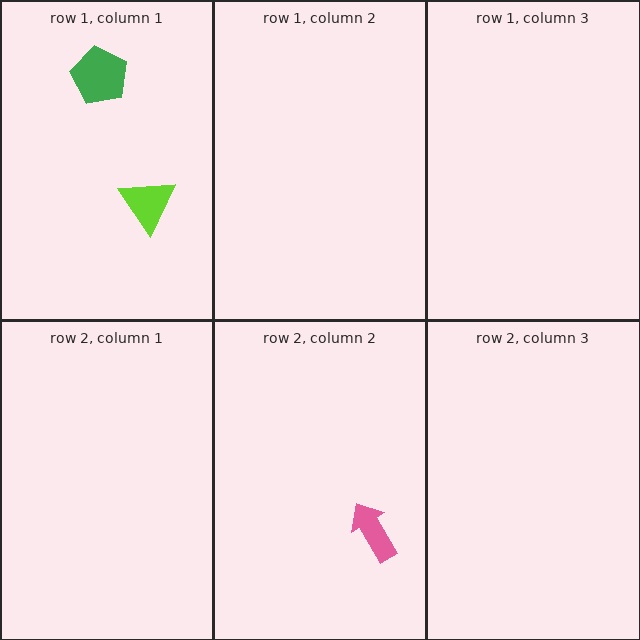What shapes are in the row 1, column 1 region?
The green pentagon, the lime triangle.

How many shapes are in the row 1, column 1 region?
2.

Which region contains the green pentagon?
The row 1, column 1 region.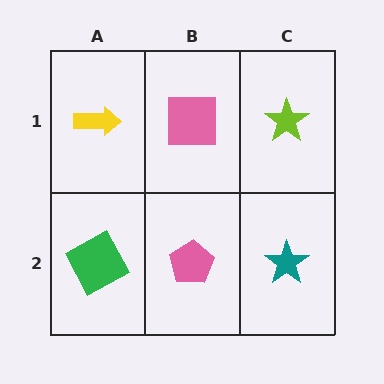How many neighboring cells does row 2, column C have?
2.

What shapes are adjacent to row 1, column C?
A teal star (row 2, column C), a pink square (row 1, column B).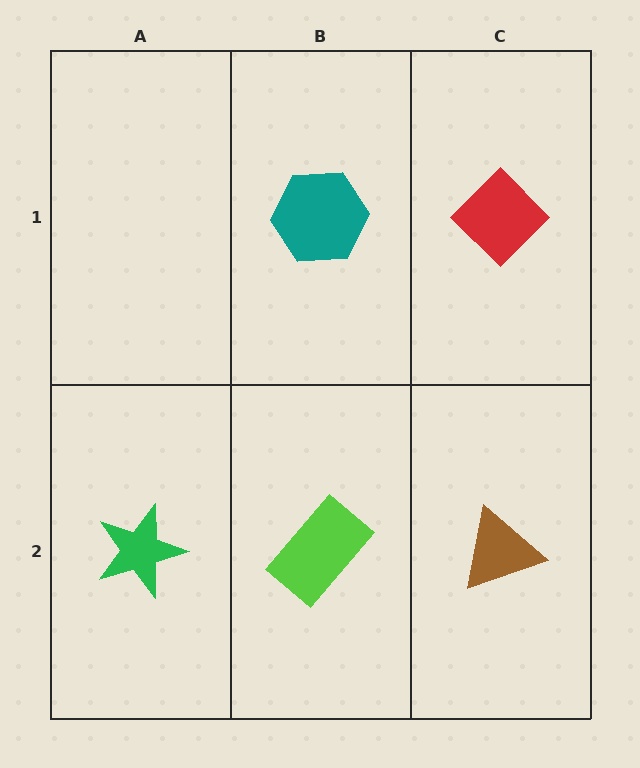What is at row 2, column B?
A lime rectangle.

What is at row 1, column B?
A teal hexagon.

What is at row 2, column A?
A green star.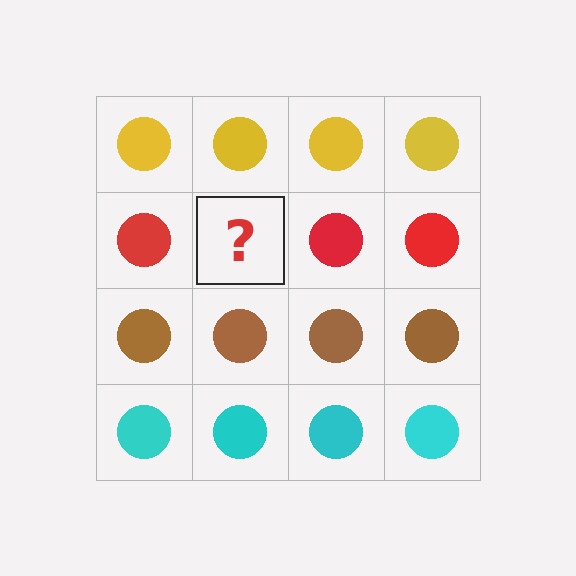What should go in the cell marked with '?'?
The missing cell should contain a red circle.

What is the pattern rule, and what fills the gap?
The rule is that each row has a consistent color. The gap should be filled with a red circle.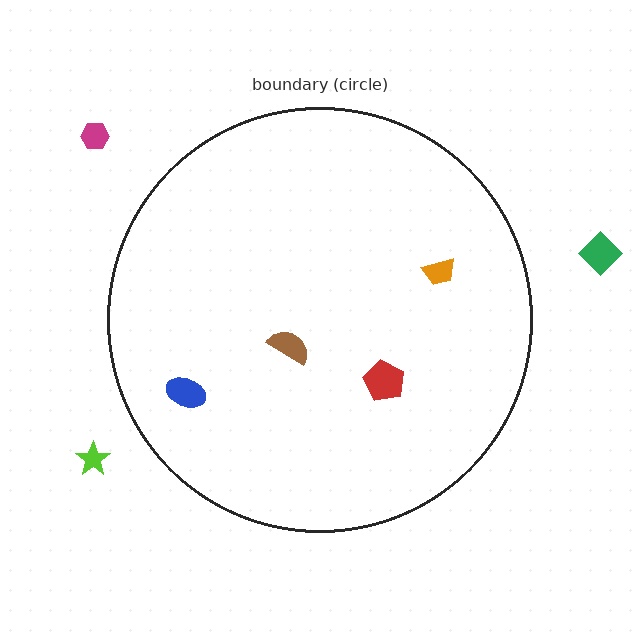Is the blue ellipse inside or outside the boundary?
Inside.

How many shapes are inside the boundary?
4 inside, 3 outside.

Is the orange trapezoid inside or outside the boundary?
Inside.